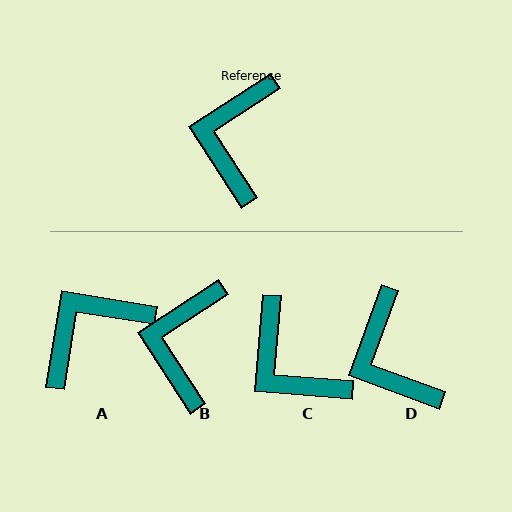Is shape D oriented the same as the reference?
No, it is off by about 37 degrees.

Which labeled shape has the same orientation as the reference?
B.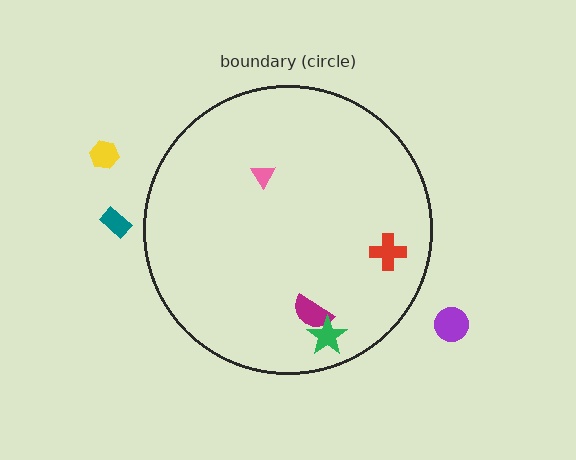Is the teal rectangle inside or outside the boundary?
Outside.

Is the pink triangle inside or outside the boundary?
Inside.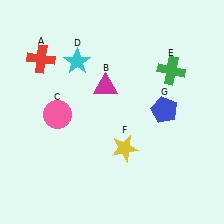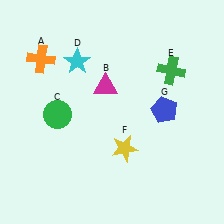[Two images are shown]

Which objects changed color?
A changed from red to orange. C changed from pink to green.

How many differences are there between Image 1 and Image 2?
There are 2 differences between the two images.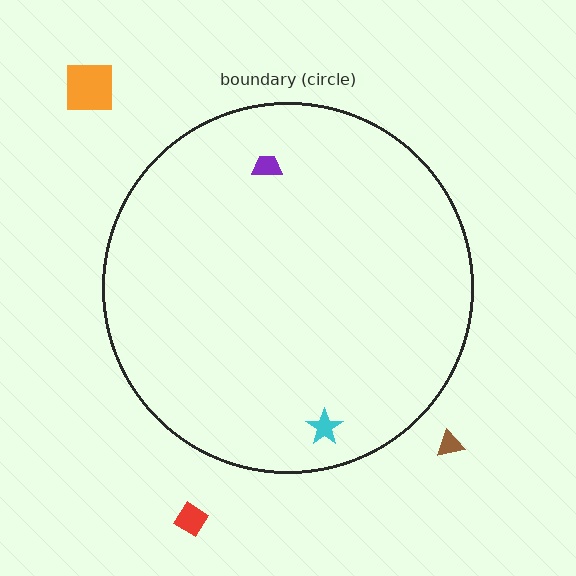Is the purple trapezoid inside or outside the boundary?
Inside.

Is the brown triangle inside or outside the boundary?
Outside.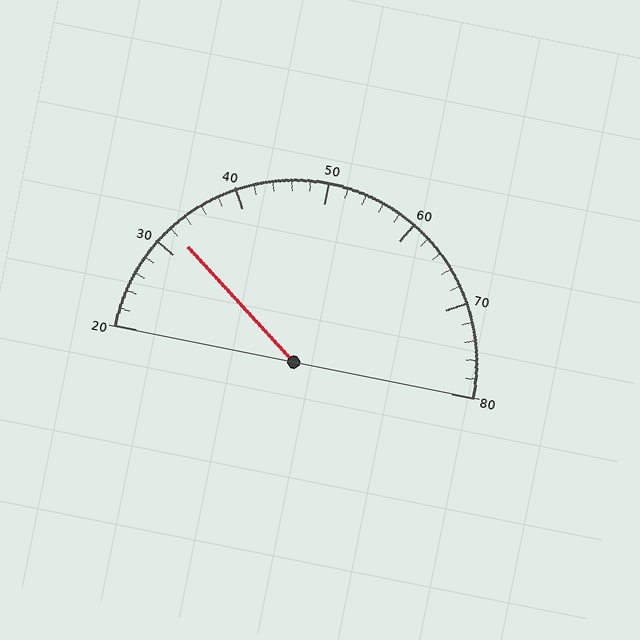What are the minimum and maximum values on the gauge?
The gauge ranges from 20 to 80.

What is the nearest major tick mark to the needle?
The nearest major tick mark is 30.